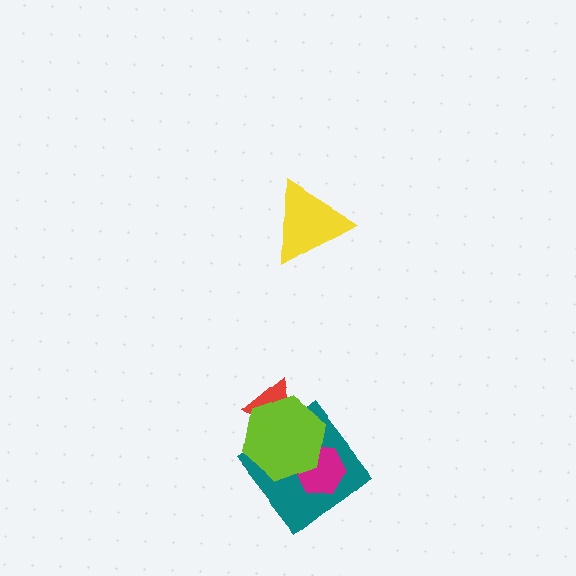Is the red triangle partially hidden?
Yes, it is partially covered by another shape.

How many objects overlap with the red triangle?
2 objects overlap with the red triangle.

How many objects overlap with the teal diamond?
3 objects overlap with the teal diamond.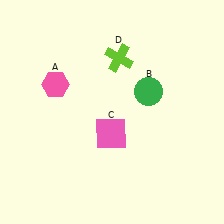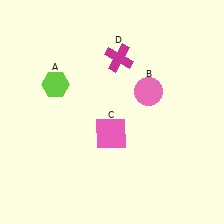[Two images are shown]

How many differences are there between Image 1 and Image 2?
There are 3 differences between the two images.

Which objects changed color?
A changed from pink to lime. B changed from green to pink. D changed from lime to magenta.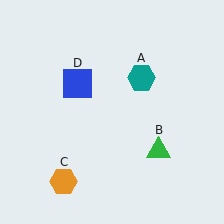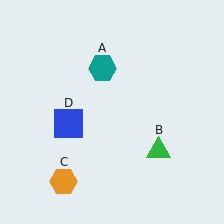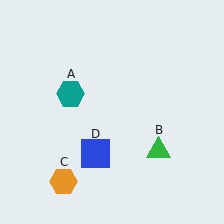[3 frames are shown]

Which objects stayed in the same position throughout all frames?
Green triangle (object B) and orange hexagon (object C) remained stationary.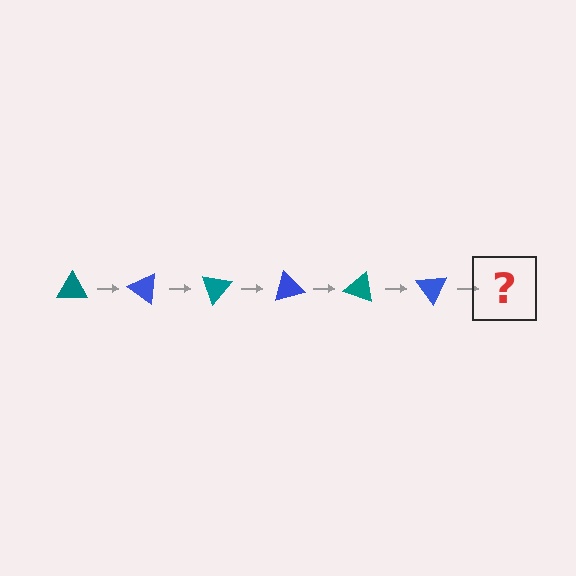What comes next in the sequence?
The next element should be a teal triangle, rotated 210 degrees from the start.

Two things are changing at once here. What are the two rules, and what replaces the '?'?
The two rules are that it rotates 35 degrees each step and the color cycles through teal and blue. The '?' should be a teal triangle, rotated 210 degrees from the start.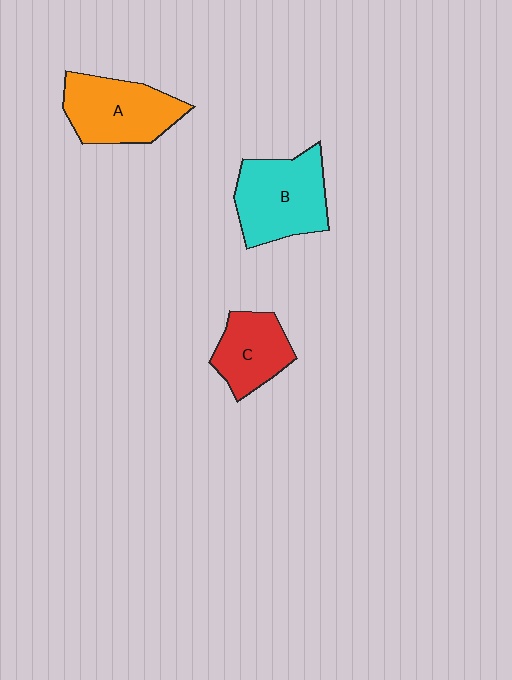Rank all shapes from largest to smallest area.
From largest to smallest: B (cyan), A (orange), C (red).